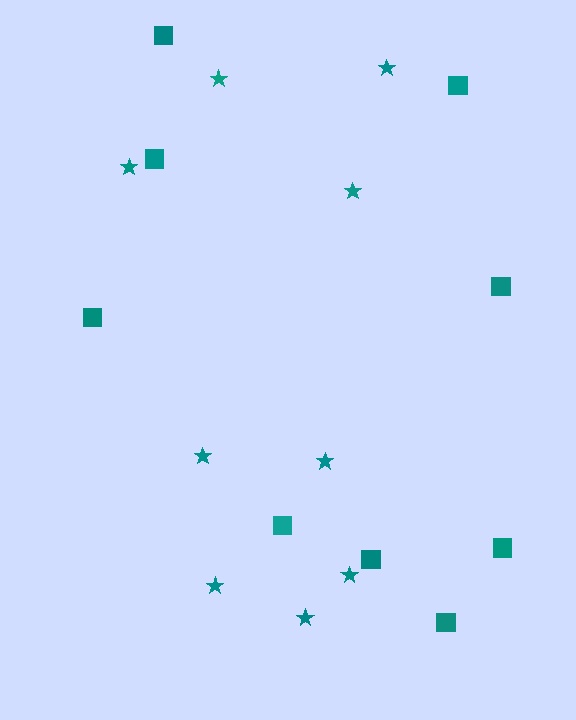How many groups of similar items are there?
There are 2 groups: one group of stars (9) and one group of squares (9).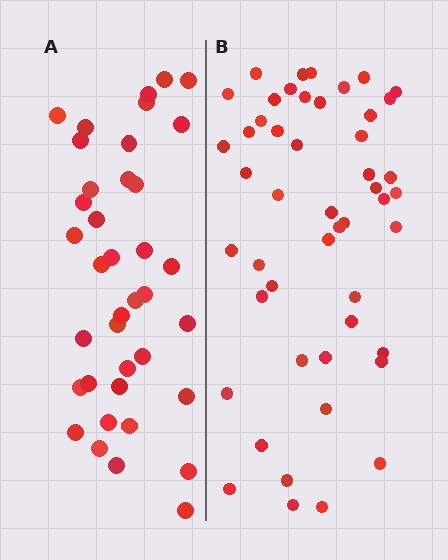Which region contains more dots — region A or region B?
Region B (the right region) has more dots.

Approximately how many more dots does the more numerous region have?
Region B has roughly 12 or so more dots than region A.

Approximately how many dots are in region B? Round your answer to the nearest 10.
About 50 dots. (The exact count is 49, which rounds to 50.)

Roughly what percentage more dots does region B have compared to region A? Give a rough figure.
About 30% more.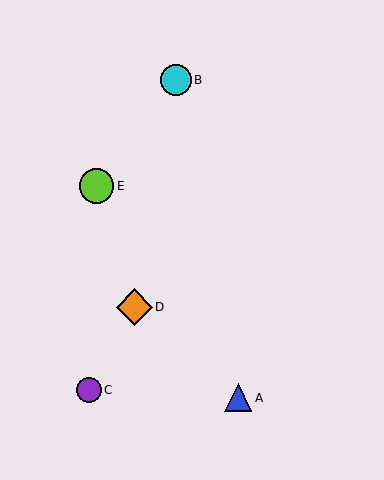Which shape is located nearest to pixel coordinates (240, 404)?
The blue triangle (labeled A) at (238, 398) is nearest to that location.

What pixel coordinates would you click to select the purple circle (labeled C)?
Click at (89, 390) to select the purple circle C.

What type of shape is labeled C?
Shape C is a purple circle.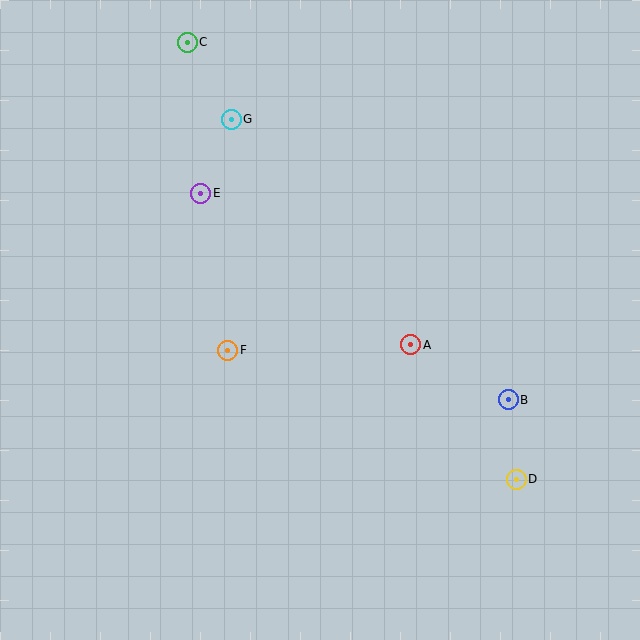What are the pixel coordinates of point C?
Point C is at (187, 42).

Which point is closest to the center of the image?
Point A at (411, 345) is closest to the center.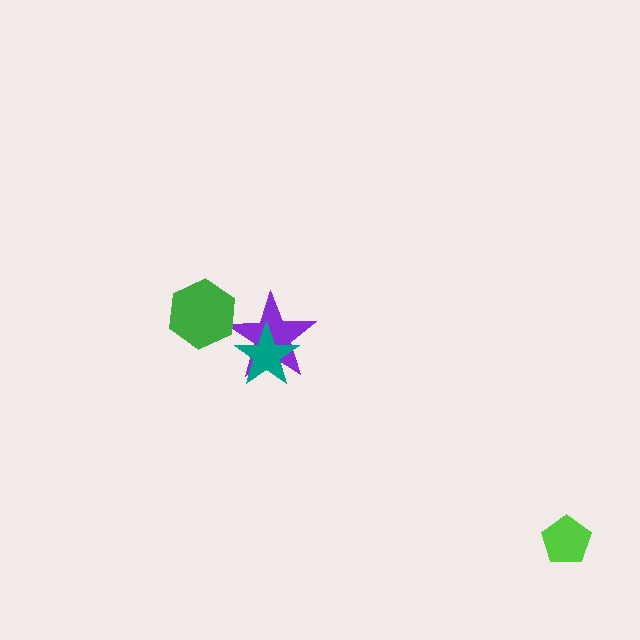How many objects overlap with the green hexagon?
1 object overlaps with the green hexagon.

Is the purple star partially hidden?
Yes, it is partially covered by another shape.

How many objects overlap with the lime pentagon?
0 objects overlap with the lime pentagon.